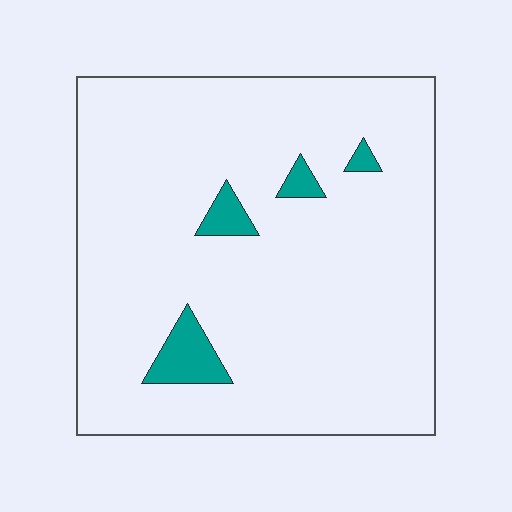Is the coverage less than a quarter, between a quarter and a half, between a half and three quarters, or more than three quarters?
Less than a quarter.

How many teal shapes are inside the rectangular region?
4.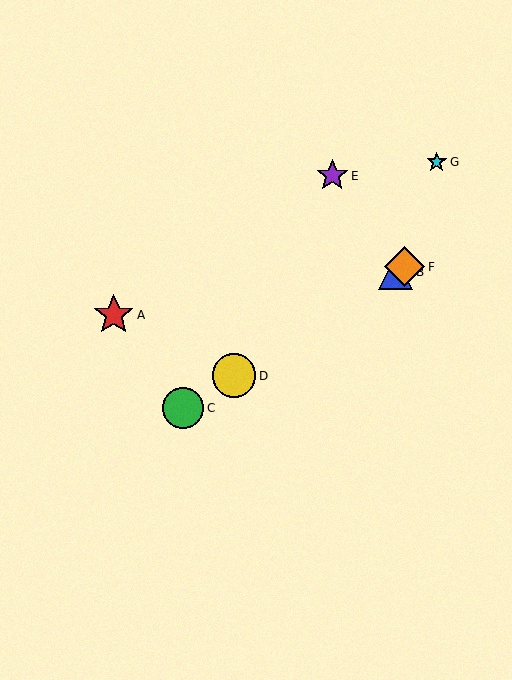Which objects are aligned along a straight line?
Objects B, C, D, F are aligned along a straight line.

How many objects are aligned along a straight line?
4 objects (B, C, D, F) are aligned along a straight line.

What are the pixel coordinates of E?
Object E is at (332, 176).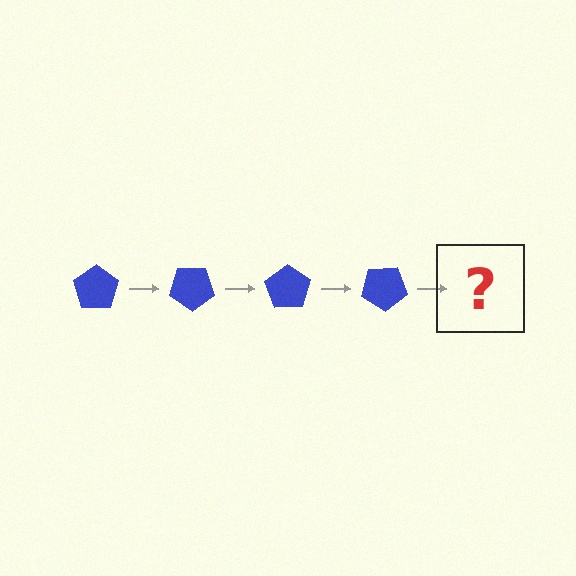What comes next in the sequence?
The next element should be a blue pentagon rotated 140 degrees.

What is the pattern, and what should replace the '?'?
The pattern is that the pentagon rotates 35 degrees each step. The '?' should be a blue pentagon rotated 140 degrees.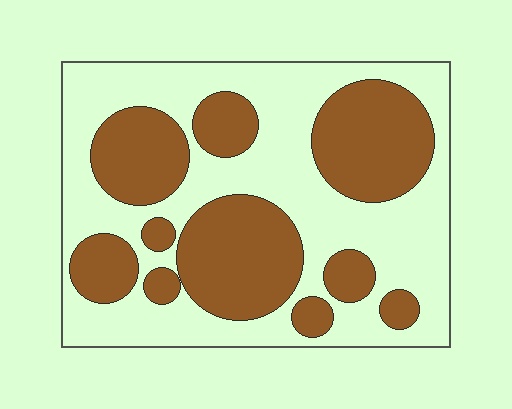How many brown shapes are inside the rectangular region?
10.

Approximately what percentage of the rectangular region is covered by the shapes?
Approximately 40%.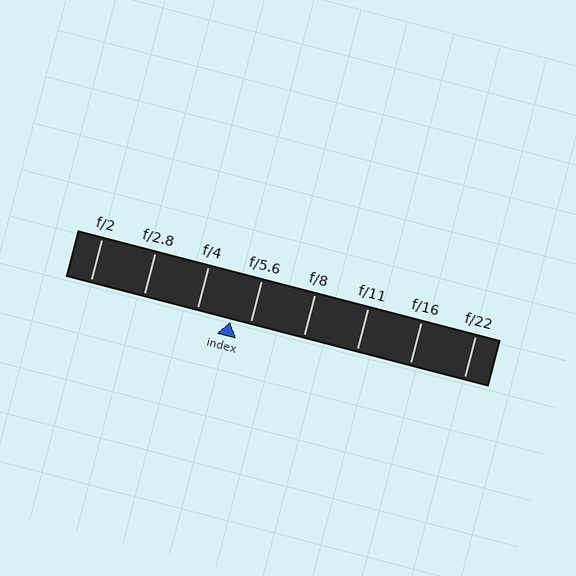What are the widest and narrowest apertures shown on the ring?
The widest aperture shown is f/2 and the narrowest is f/22.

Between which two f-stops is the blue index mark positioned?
The index mark is between f/4 and f/5.6.